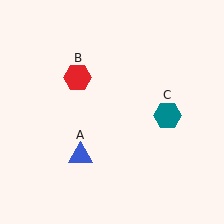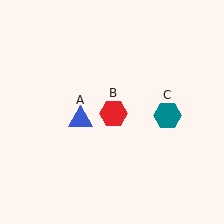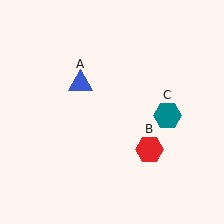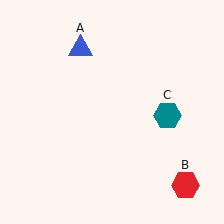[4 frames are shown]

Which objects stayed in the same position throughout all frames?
Teal hexagon (object C) remained stationary.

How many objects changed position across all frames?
2 objects changed position: blue triangle (object A), red hexagon (object B).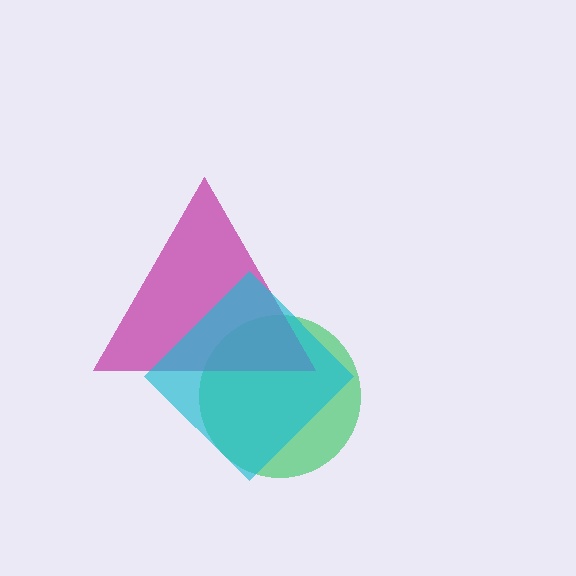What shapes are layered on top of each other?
The layered shapes are: a green circle, a magenta triangle, a cyan diamond.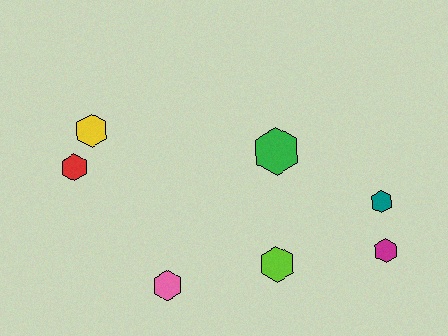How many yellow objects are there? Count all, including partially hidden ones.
There is 1 yellow object.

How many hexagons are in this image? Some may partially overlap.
There are 7 hexagons.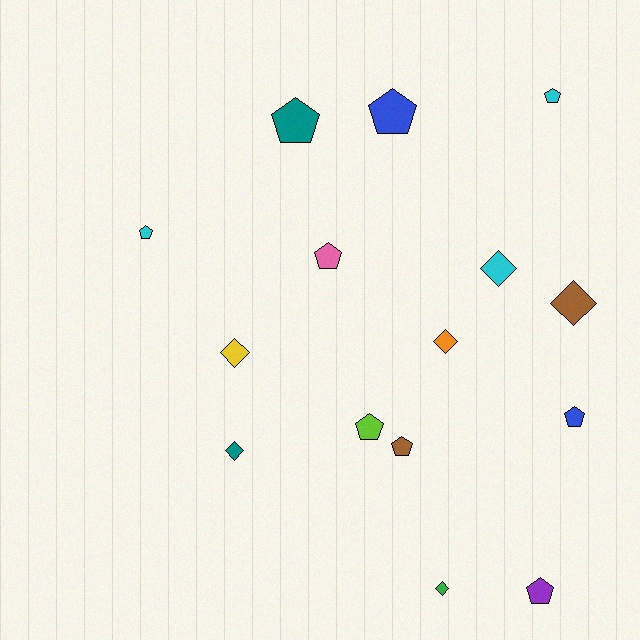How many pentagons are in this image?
There are 9 pentagons.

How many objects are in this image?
There are 15 objects.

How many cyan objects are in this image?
There are 3 cyan objects.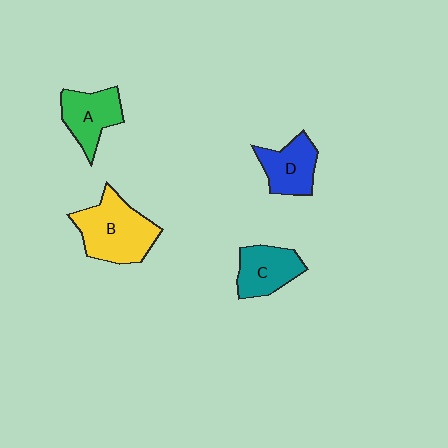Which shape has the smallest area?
Shape D (blue).